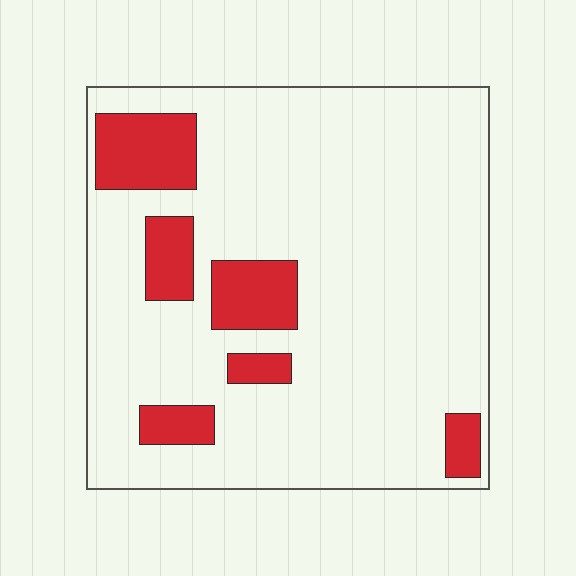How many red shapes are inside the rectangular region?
6.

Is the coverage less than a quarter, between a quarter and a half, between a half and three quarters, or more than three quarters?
Less than a quarter.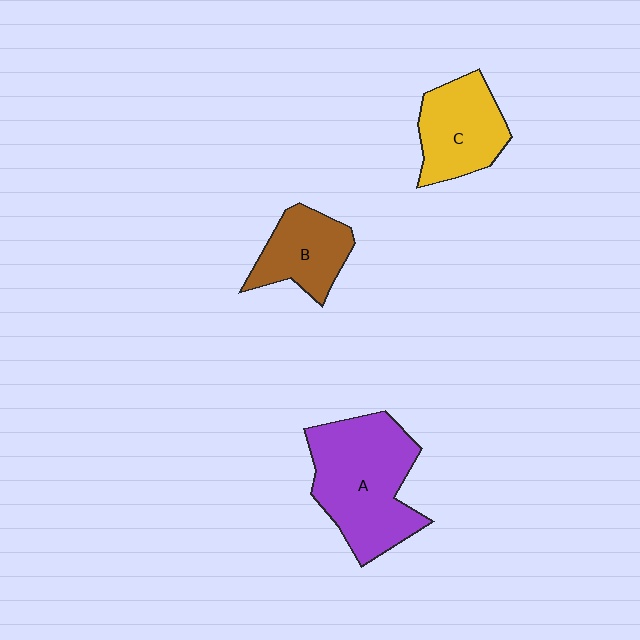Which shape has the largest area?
Shape A (purple).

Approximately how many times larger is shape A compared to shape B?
Approximately 1.9 times.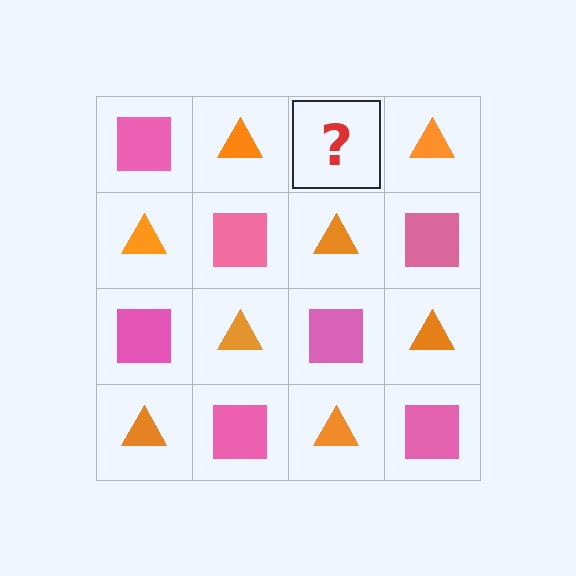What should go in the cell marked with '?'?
The missing cell should contain a pink square.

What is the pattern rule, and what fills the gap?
The rule is that it alternates pink square and orange triangle in a checkerboard pattern. The gap should be filled with a pink square.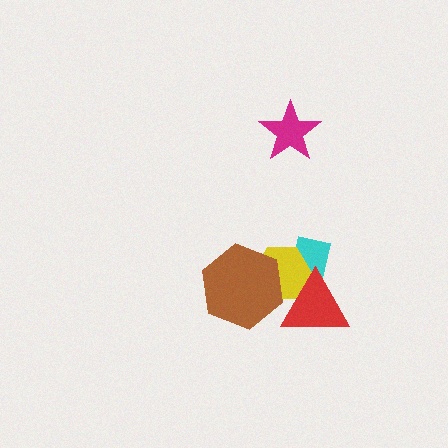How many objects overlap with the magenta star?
0 objects overlap with the magenta star.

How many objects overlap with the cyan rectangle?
2 objects overlap with the cyan rectangle.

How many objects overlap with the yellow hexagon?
3 objects overlap with the yellow hexagon.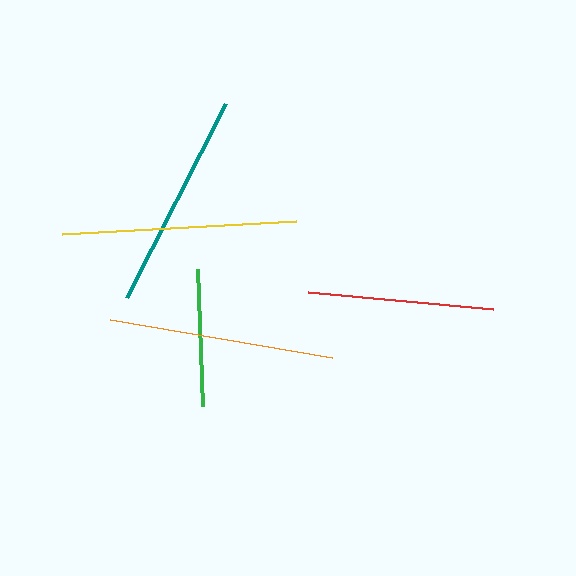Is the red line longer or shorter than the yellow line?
The yellow line is longer than the red line.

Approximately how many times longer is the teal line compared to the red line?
The teal line is approximately 1.2 times the length of the red line.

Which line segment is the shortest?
The green line is the shortest at approximately 136 pixels.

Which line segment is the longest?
The yellow line is the longest at approximately 234 pixels.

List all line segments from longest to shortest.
From longest to shortest: yellow, orange, teal, red, green.